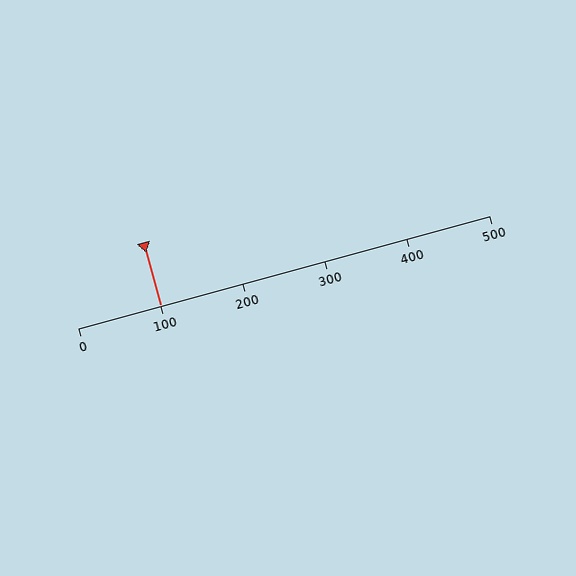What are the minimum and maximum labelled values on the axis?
The axis runs from 0 to 500.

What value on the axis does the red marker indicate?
The marker indicates approximately 100.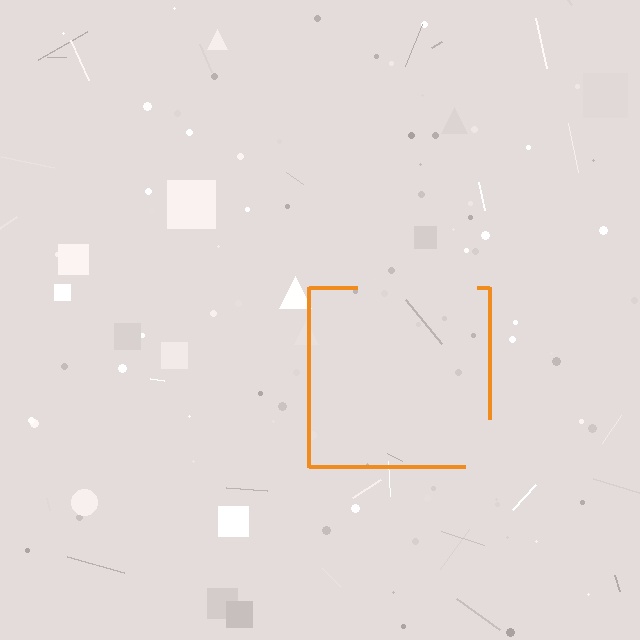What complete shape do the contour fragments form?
The contour fragments form a square.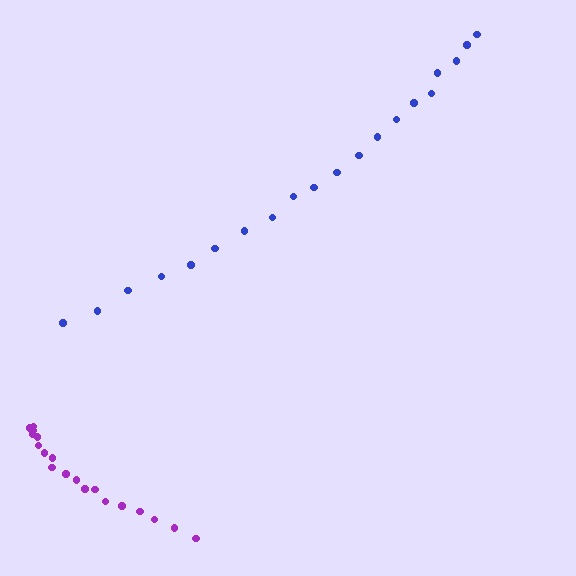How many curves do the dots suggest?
There are 2 distinct paths.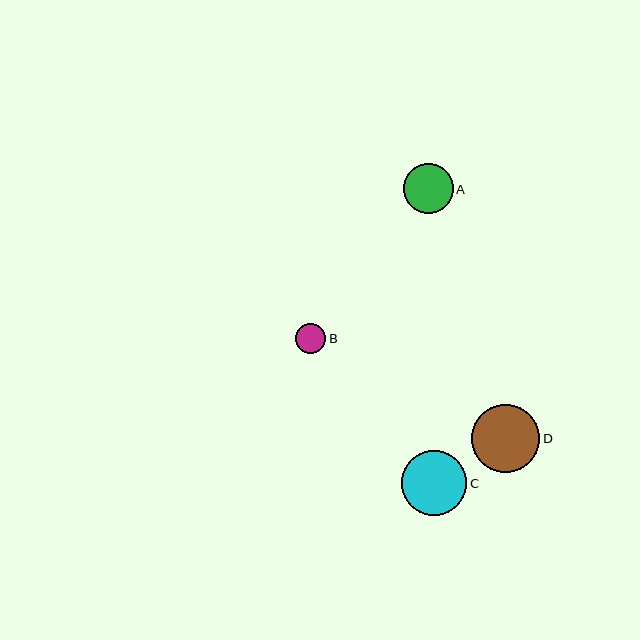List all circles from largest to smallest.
From largest to smallest: D, C, A, B.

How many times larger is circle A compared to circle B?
Circle A is approximately 1.7 times the size of circle B.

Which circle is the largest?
Circle D is the largest with a size of approximately 68 pixels.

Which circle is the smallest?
Circle B is the smallest with a size of approximately 30 pixels.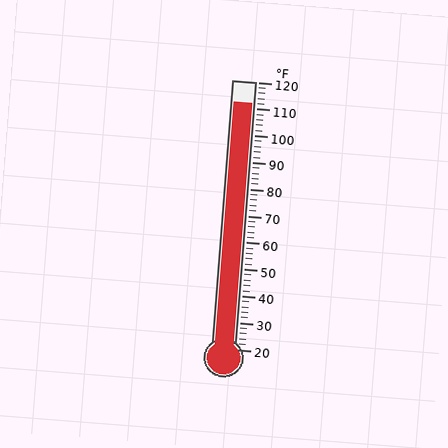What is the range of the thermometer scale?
The thermometer scale ranges from 20°F to 120°F.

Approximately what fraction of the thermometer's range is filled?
The thermometer is filled to approximately 90% of its range.